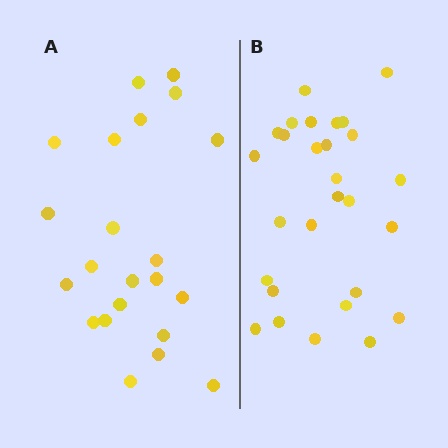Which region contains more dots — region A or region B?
Region B (the right region) has more dots.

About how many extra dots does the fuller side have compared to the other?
Region B has about 6 more dots than region A.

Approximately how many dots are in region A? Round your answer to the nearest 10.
About 20 dots. (The exact count is 22, which rounds to 20.)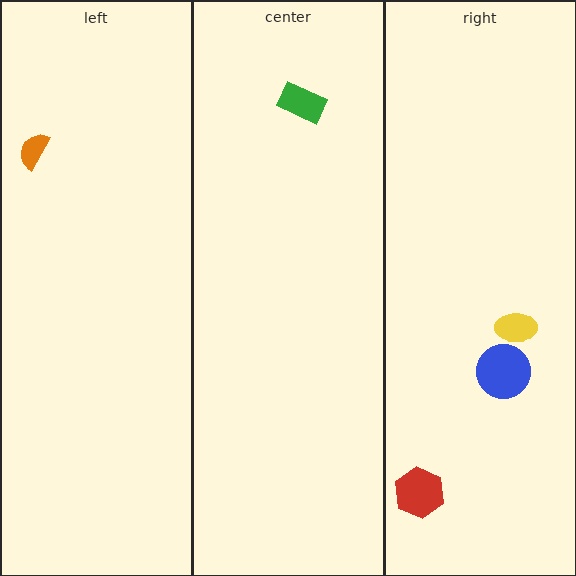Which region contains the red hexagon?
The right region.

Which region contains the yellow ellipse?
The right region.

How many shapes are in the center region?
1.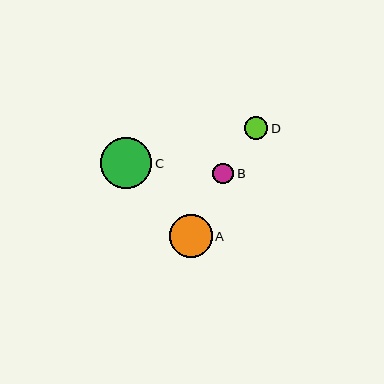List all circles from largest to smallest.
From largest to smallest: C, A, D, B.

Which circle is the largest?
Circle C is the largest with a size of approximately 51 pixels.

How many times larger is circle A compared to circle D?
Circle A is approximately 1.9 times the size of circle D.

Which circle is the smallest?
Circle B is the smallest with a size of approximately 21 pixels.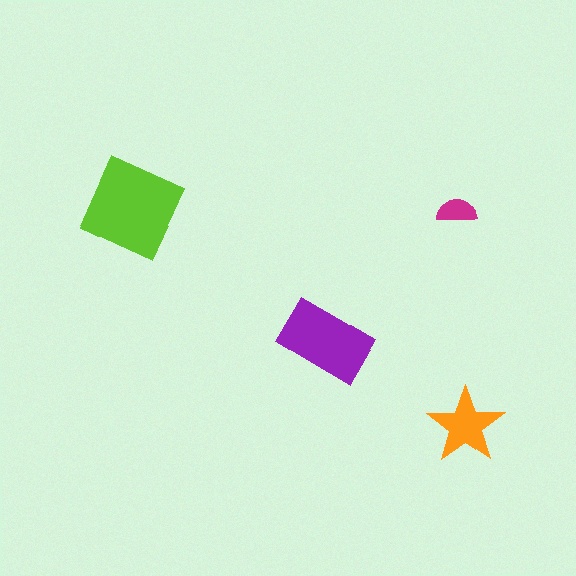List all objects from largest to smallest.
The lime diamond, the purple rectangle, the orange star, the magenta semicircle.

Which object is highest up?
The lime diamond is topmost.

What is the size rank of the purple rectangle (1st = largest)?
2nd.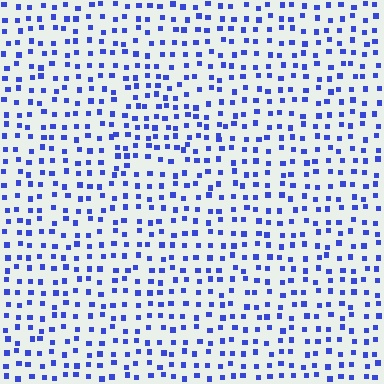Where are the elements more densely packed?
The elements are more densely packed inside the triangle boundary.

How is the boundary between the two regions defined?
The boundary is defined by a change in element density (approximately 1.4x ratio). All elements are the same color, size, and shape.